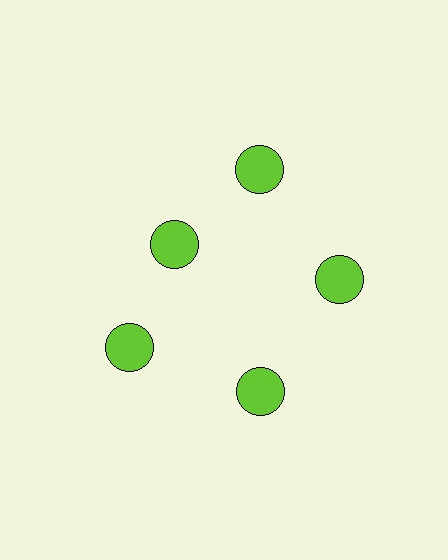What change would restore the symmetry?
The symmetry would be restored by moving it outward, back onto the ring so that all 5 circles sit at equal angles and equal distance from the center.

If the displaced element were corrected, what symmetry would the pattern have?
It would have 5-fold rotational symmetry — the pattern would map onto itself every 72 degrees.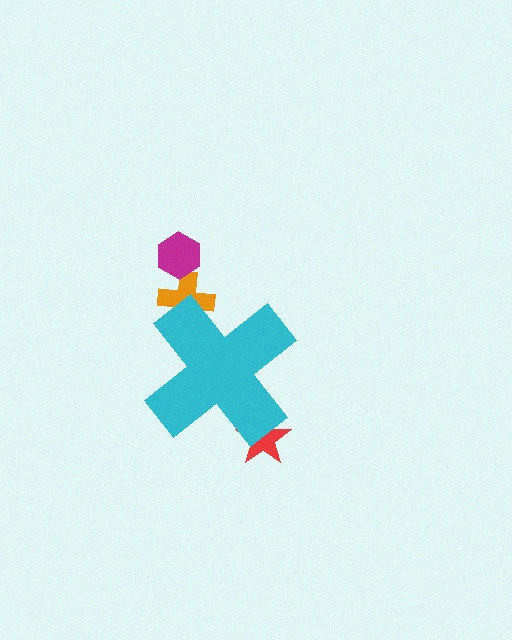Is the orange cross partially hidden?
Yes, the orange cross is partially hidden behind the cyan cross.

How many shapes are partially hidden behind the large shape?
2 shapes are partially hidden.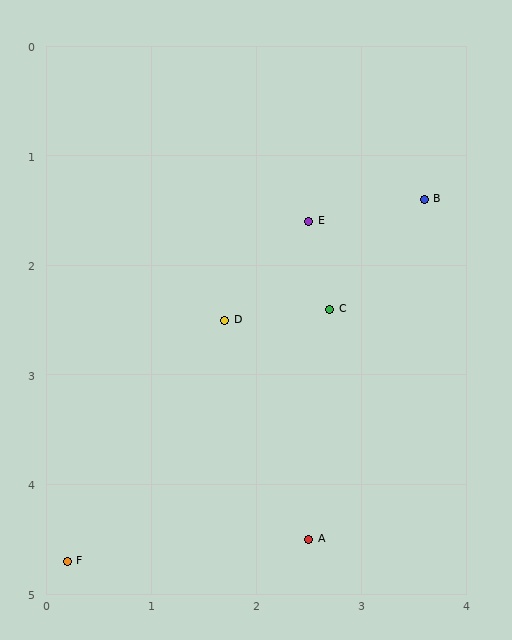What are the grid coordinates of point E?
Point E is at approximately (2.5, 1.6).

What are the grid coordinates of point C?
Point C is at approximately (2.7, 2.4).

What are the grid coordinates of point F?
Point F is at approximately (0.2, 4.7).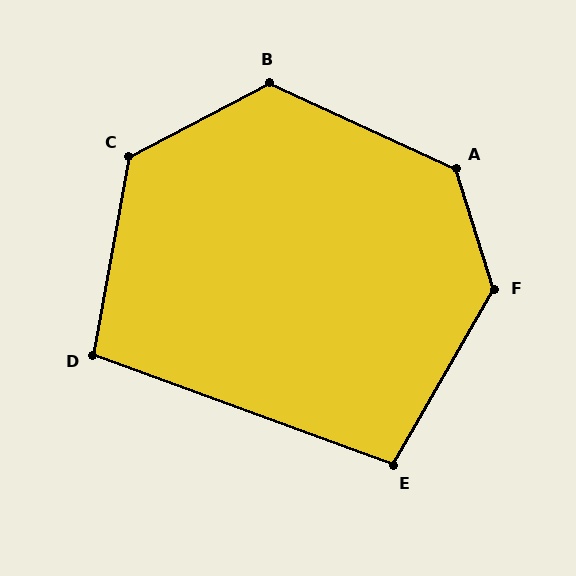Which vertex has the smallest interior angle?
E, at approximately 100 degrees.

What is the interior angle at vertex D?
Approximately 100 degrees (obtuse).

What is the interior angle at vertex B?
Approximately 127 degrees (obtuse).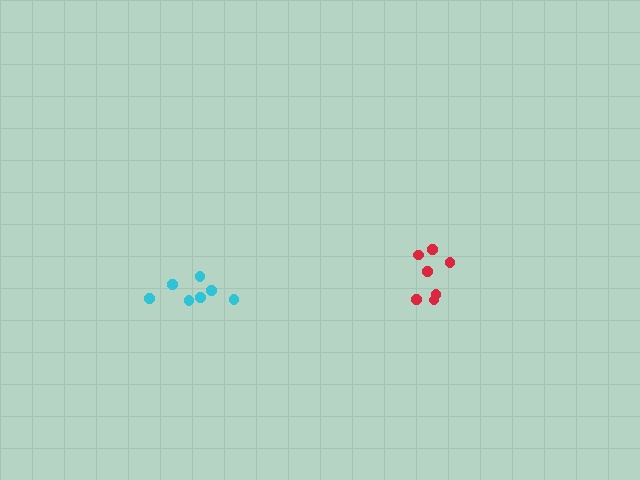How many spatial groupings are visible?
There are 2 spatial groupings.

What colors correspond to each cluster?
The clusters are colored: cyan, red.